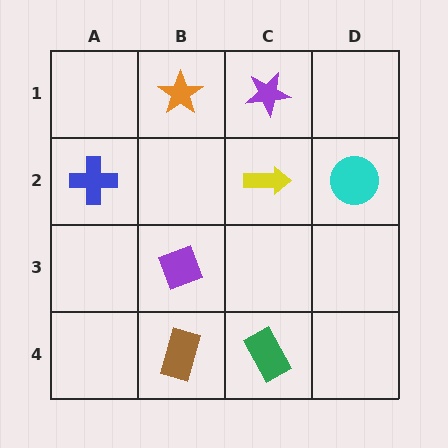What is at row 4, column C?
A green rectangle.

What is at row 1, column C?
A purple star.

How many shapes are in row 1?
2 shapes.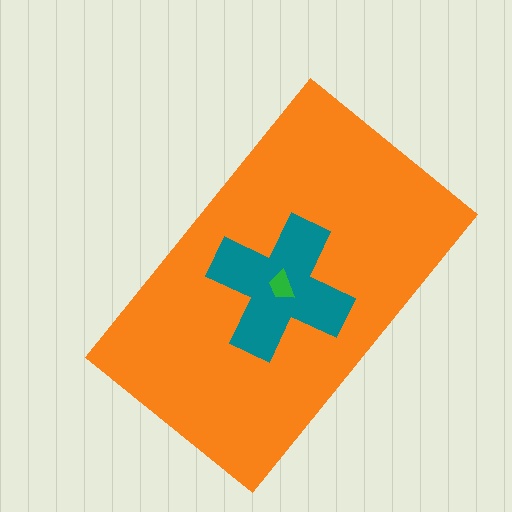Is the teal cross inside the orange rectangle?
Yes.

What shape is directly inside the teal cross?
The green trapezoid.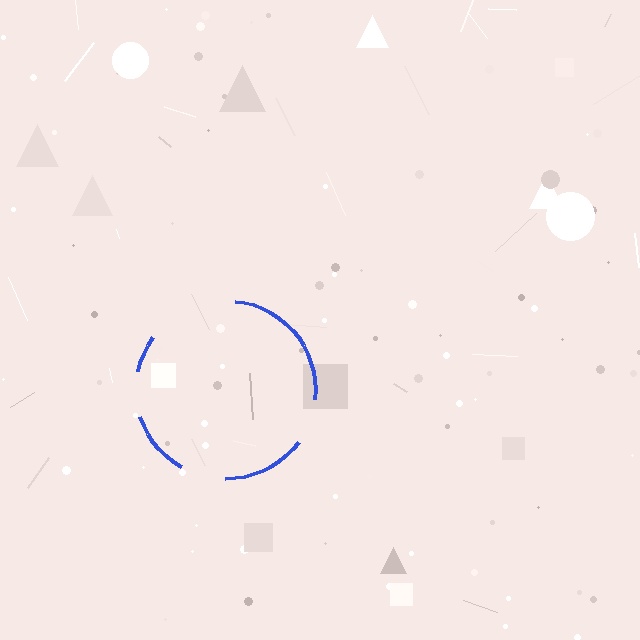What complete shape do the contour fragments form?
The contour fragments form a circle.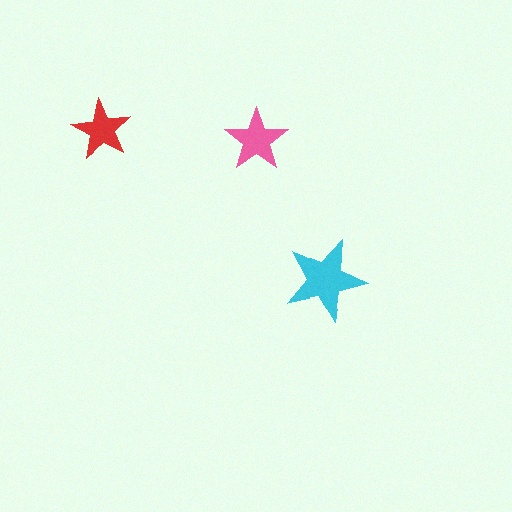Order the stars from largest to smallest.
the cyan one, the pink one, the red one.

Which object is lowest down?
The cyan star is bottommost.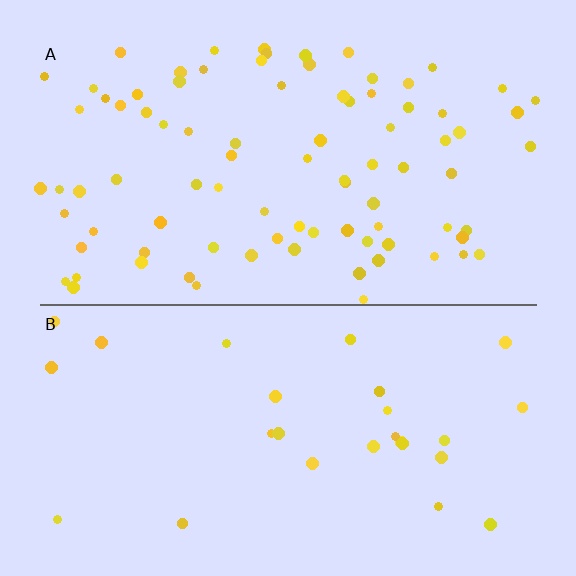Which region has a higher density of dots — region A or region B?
A (the top).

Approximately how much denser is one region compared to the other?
Approximately 3.1× — region A over region B.